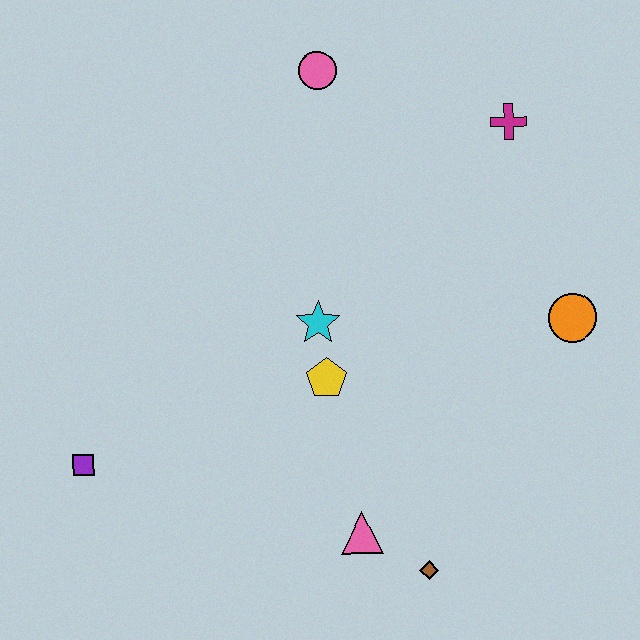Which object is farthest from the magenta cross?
The purple square is farthest from the magenta cross.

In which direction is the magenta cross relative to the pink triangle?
The magenta cross is above the pink triangle.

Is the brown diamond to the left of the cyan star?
No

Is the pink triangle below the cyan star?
Yes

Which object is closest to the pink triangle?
The brown diamond is closest to the pink triangle.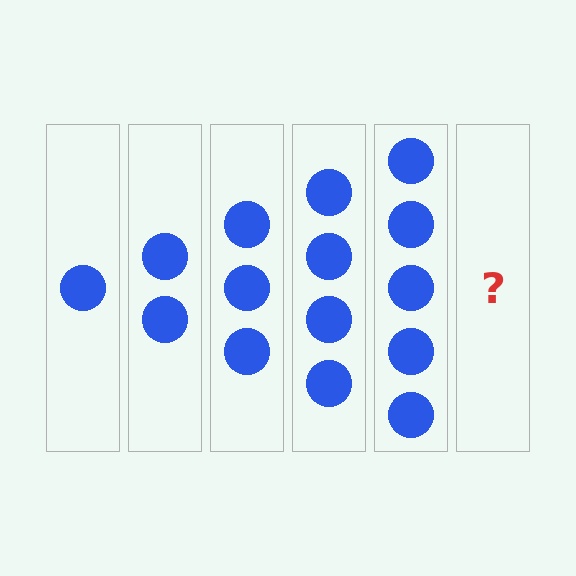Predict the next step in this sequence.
The next step is 6 circles.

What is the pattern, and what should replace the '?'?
The pattern is that each step adds one more circle. The '?' should be 6 circles.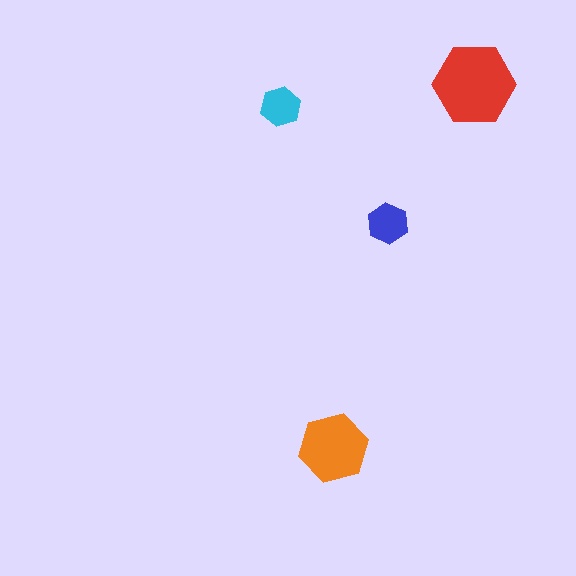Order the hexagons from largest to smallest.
the red one, the orange one, the blue one, the cyan one.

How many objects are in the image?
There are 4 objects in the image.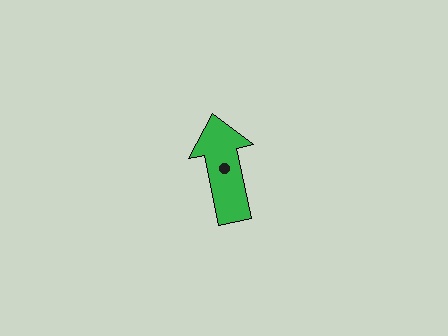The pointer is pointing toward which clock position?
Roughly 12 o'clock.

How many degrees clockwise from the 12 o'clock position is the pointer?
Approximately 348 degrees.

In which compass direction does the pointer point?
North.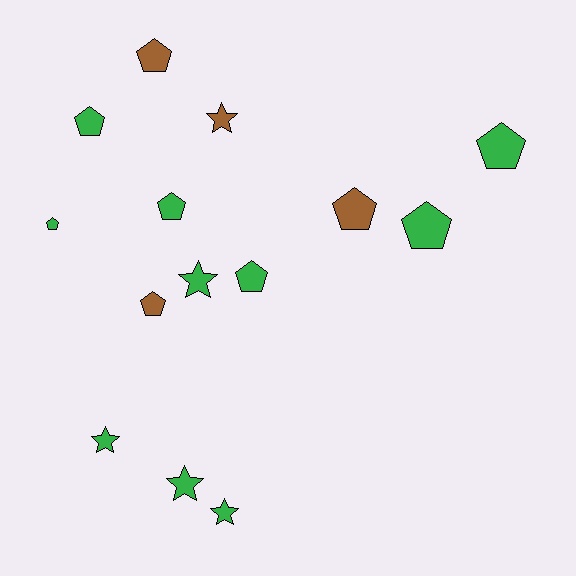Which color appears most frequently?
Green, with 10 objects.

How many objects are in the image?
There are 14 objects.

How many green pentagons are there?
There are 6 green pentagons.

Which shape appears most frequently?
Pentagon, with 9 objects.